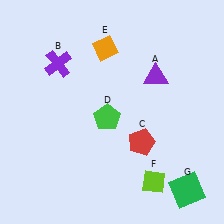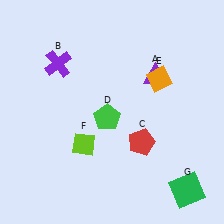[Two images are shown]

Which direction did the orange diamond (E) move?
The orange diamond (E) moved right.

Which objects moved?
The objects that moved are: the orange diamond (E), the lime diamond (F).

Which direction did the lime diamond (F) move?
The lime diamond (F) moved left.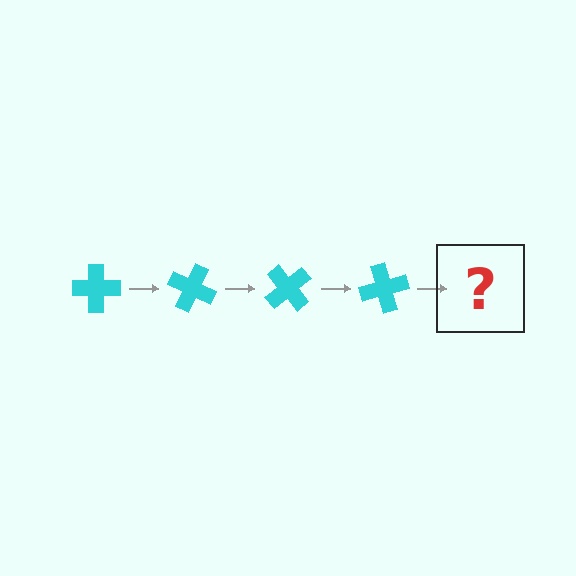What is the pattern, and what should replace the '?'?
The pattern is that the cross rotates 25 degrees each step. The '?' should be a cyan cross rotated 100 degrees.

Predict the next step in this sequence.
The next step is a cyan cross rotated 100 degrees.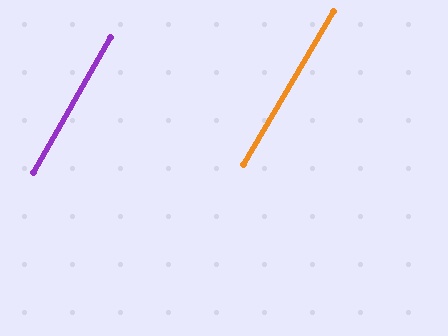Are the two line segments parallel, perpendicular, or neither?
Parallel — their directions differ by only 1.0°.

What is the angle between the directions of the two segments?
Approximately 1 degree.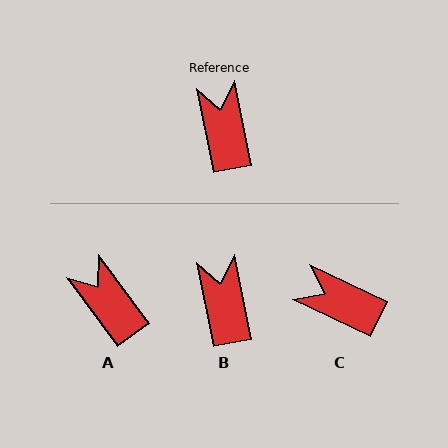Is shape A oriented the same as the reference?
No, it is off by about 25 degrees.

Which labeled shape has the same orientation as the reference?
B.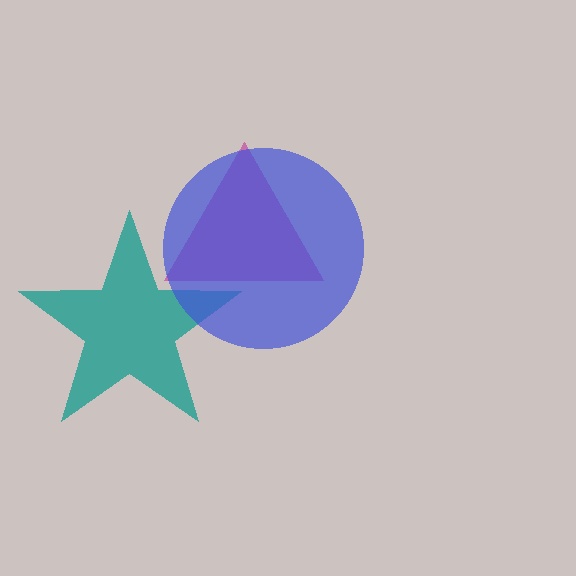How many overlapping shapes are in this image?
There are 3 overlapping shapes in the image.